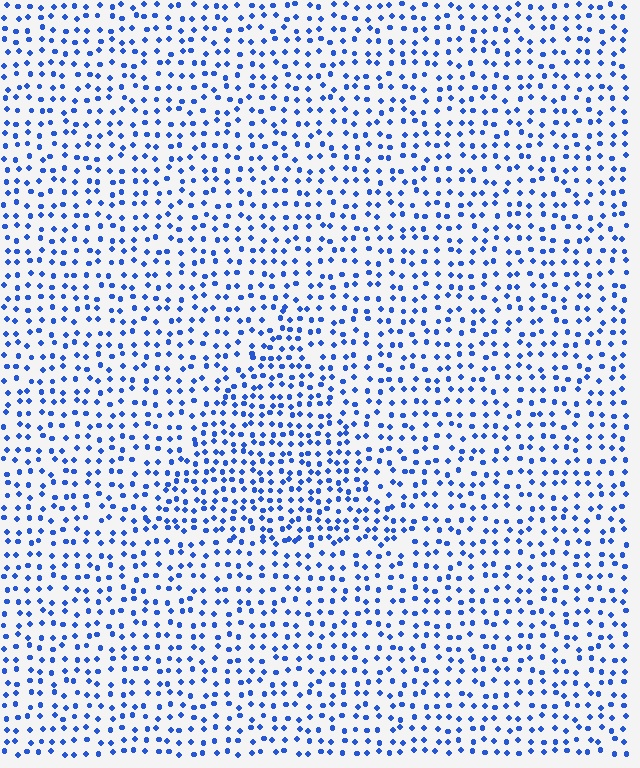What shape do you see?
I see a triangle.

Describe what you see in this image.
The image contains small blue elements arranged at two different densities. A triangle-shaped region is visible where the elements are more densely packed than the surrounding area.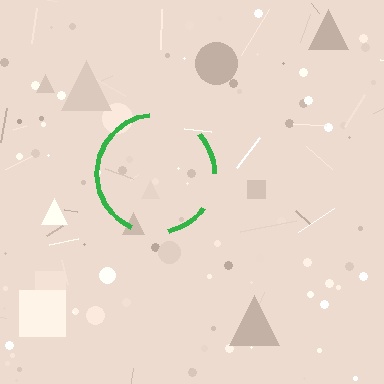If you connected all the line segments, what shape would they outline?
They would outline a circle.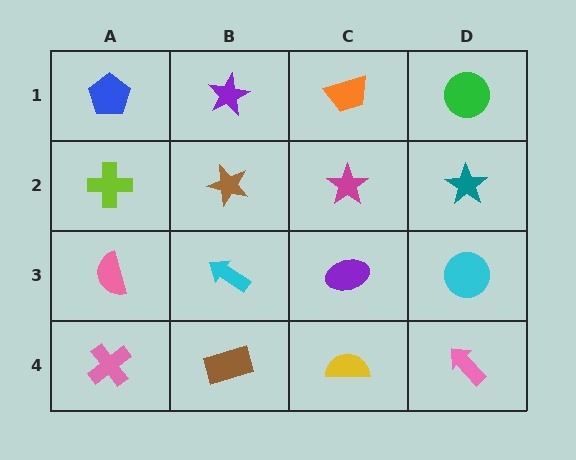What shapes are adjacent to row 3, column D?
A teal star (row 2, column D), a pink arrow (row 4, column D), a purple ellipse (row 3, column C).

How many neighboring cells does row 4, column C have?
3.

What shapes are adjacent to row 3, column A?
A lime cross (row 2, column A), a pink cross (row 4, column A), a cyan arrow (row 3, column B).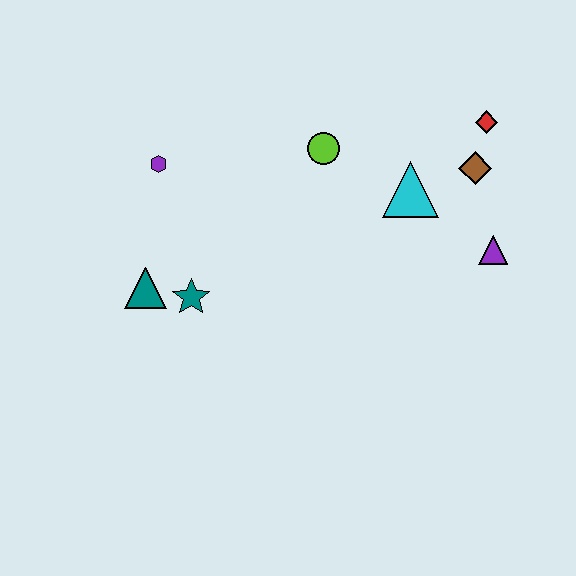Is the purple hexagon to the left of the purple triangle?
Yes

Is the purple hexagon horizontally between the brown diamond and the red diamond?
No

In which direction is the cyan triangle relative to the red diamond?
The cyan triangle is to the left of the red diamond.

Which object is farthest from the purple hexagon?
The purple triangle is farthest from the purple hexagon.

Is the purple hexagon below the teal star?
No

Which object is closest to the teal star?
The teal triangle is closest to the teal star.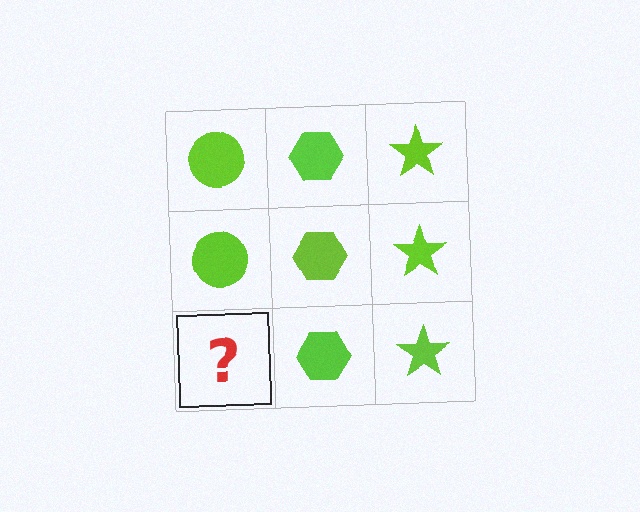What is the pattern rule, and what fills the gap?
The rule is that each column has a consistent shape. The gap should be filled with a lime circle.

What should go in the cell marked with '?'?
The missing cell should contain a lime circle.